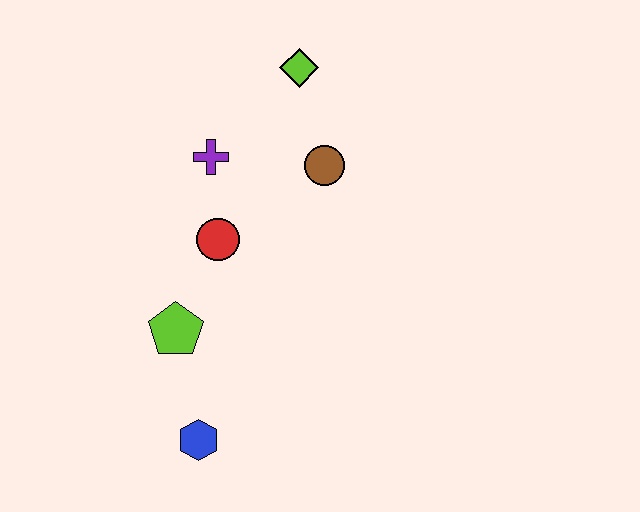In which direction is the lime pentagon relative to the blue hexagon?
The lime pentagon is above the blue hexagon.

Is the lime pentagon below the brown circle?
Yes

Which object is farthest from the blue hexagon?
The lime diamond is farthest from the blue hexagon.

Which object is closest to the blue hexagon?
The lime pentagon is closest to the blue hexagon.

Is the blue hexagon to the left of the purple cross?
Yes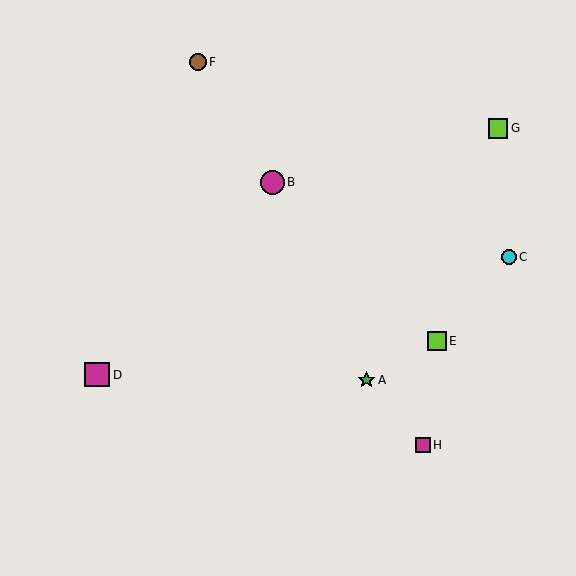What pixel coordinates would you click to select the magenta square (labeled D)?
Click at (97, 375) to select the magenta square D.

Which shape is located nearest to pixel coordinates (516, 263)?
The cyan circle (labeled C) at (509, 257) is nearest to that location.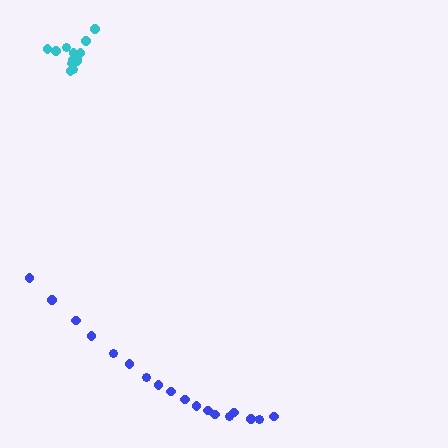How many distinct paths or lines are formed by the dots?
There are 2 distinct paths.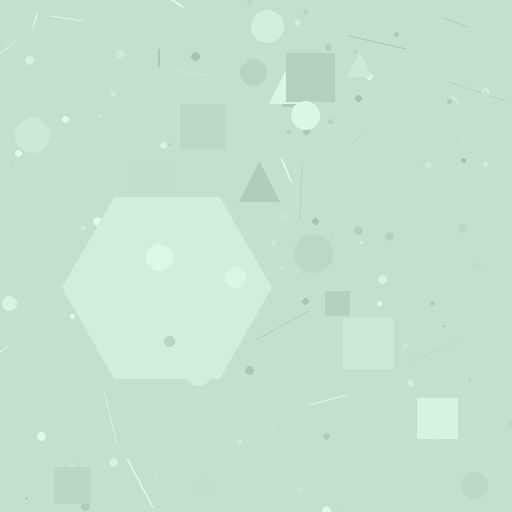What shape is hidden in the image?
A hexagon is hidden in the image.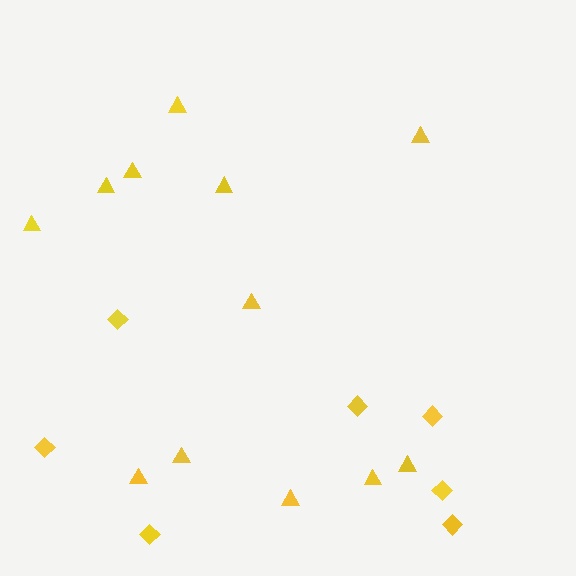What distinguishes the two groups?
There are 2 groups: one group of triangles (12) and one group of diamonds (7).